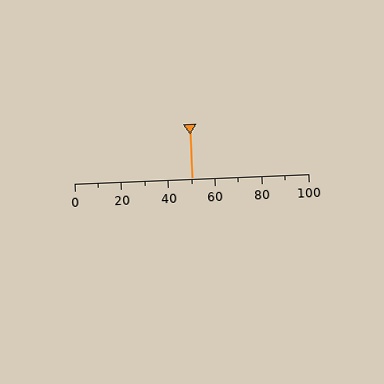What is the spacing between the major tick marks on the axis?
The major ticks are spaced 20 apart.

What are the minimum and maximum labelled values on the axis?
The axis runs from 0 to 100.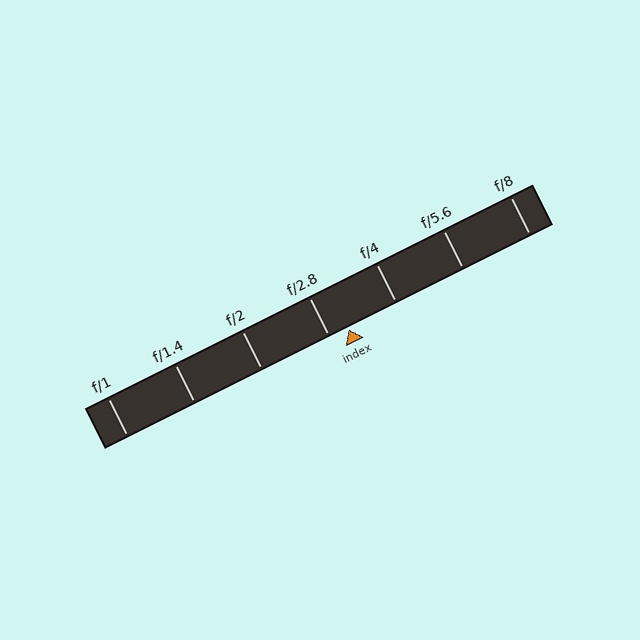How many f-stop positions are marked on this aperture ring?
There are 7 f-stop positions marked.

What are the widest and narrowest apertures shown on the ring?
The widest aperture shown is f/1 and the narrowest is f/8.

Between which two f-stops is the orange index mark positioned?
The index mark is between f/2.8 and f/4.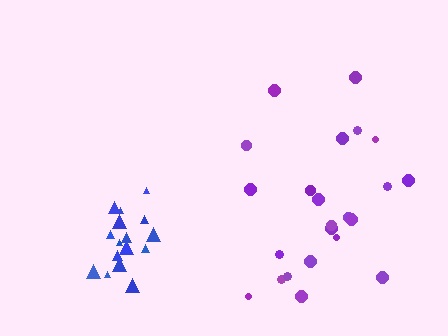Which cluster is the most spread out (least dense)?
Purple.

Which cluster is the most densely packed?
Blue.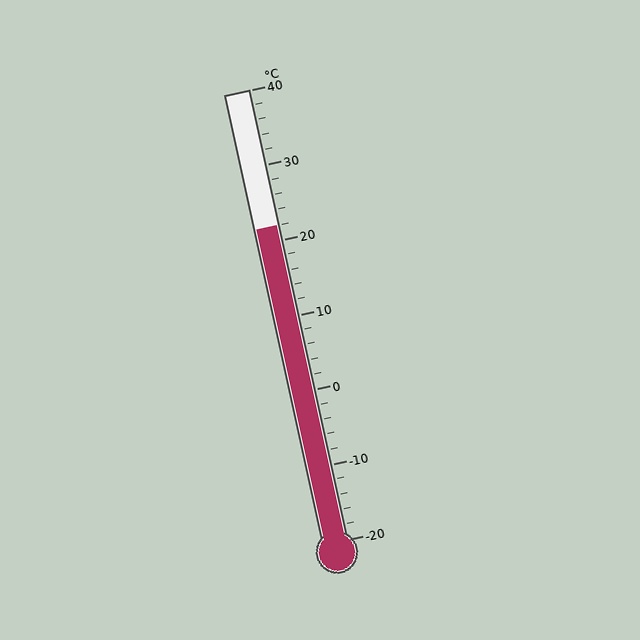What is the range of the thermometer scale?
The thermometer scale ranges from -20°C to 40°C.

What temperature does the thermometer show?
The thermometer shows approximately 22°C.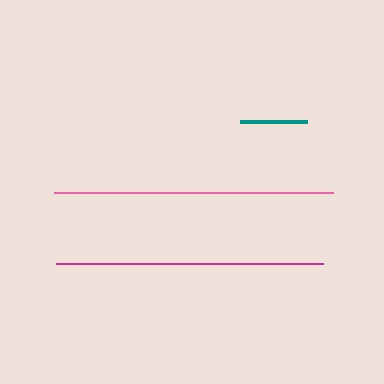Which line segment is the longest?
The pink line is the longest at approximately 279 pixels.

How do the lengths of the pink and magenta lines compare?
The pink and magenta lines are approximately the same length.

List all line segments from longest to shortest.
From longest to shortest: pink, magenta, teal.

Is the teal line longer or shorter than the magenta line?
The magenta line is longer than the teal line.